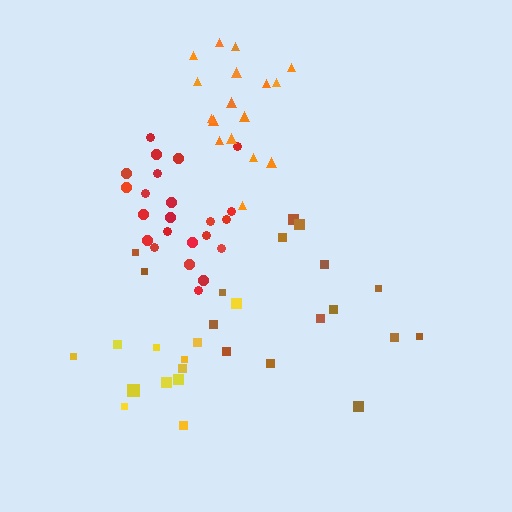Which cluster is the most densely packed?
Red.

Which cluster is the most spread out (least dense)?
Brown.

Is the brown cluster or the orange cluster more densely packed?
Orange.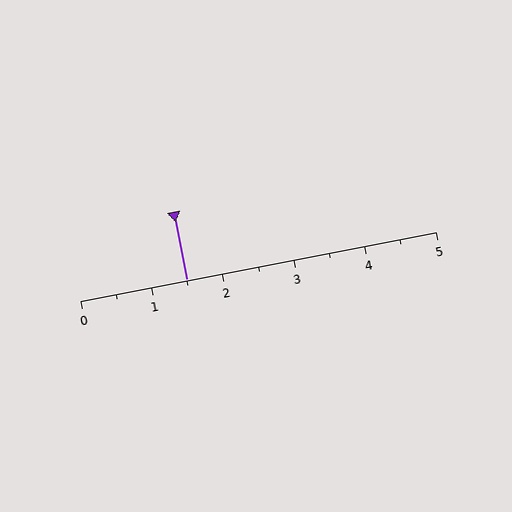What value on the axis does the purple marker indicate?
The marker indicates approximately 1.5.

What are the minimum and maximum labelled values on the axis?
The axis runs from 0 to 5.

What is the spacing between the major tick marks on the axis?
The major ticks are spaced 1 apart.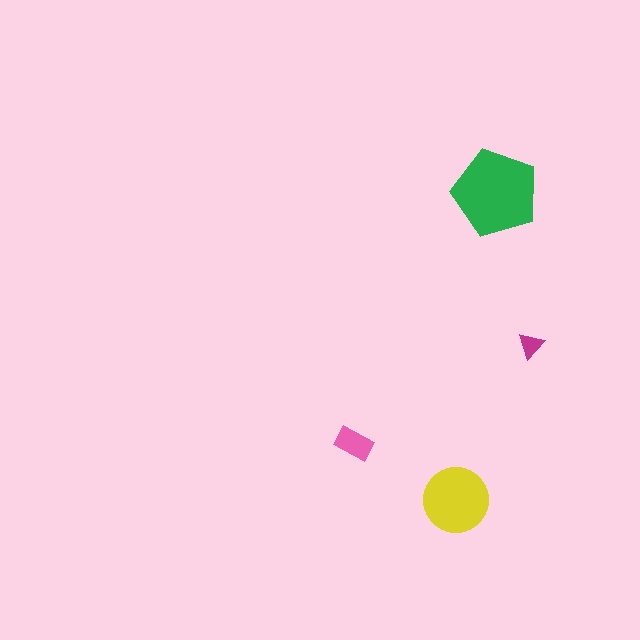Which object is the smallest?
The magenta triangle.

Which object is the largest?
The green pentagon.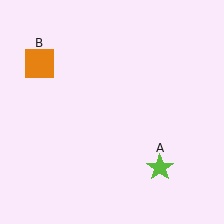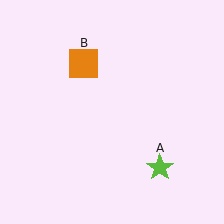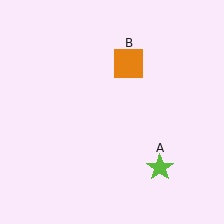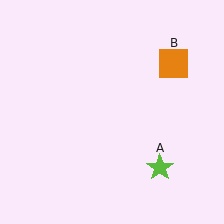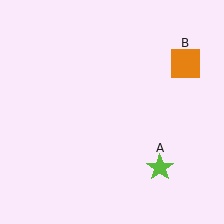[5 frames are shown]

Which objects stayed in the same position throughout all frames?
Lime star (object A) remained stationary.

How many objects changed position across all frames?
1 object changed position: orange square (object B).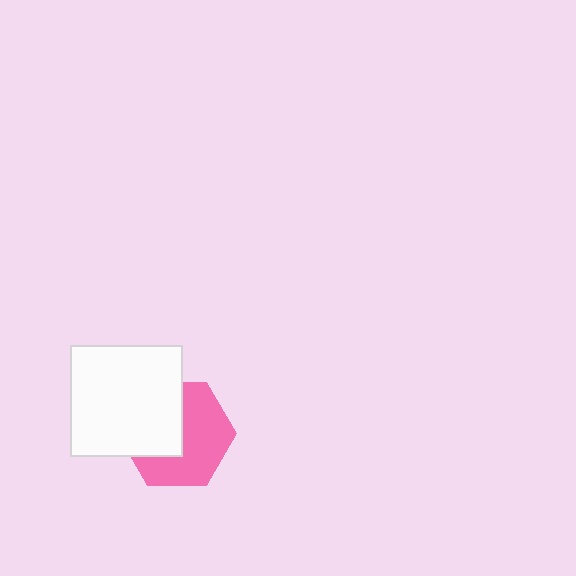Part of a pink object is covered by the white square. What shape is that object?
It is a hexagon.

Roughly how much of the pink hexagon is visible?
About half of it is visible (roughly 56%).